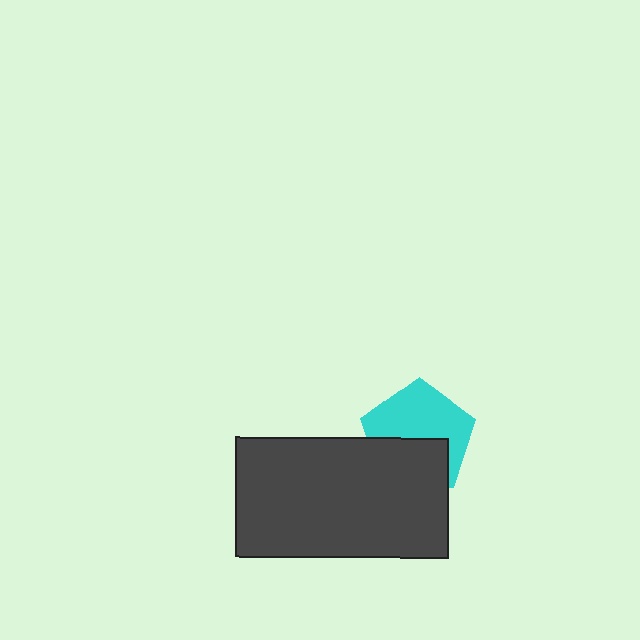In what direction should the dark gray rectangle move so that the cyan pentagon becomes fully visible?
The dark gray rectangle should move down. That is the shortest direction to clear the overlap and leave the cyan pentagon fully visible.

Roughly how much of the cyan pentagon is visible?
About half of it is visible (roughly 58%).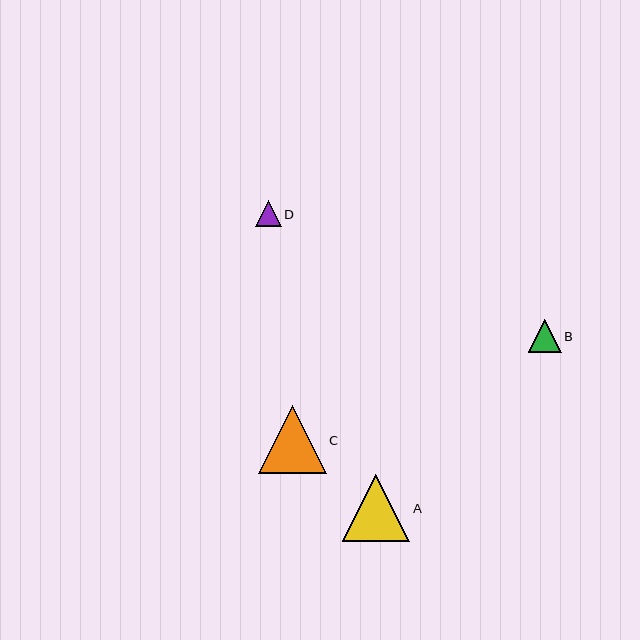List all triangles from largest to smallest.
From largest to smallest: C, A, B, D.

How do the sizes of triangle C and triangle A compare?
Triangle C and triangle A are approximately the same size.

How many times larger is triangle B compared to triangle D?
Triangle B is approximately 1.3 times the size of triangle D.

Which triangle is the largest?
Triangle C is the largest with a size of approximately 68 pixels.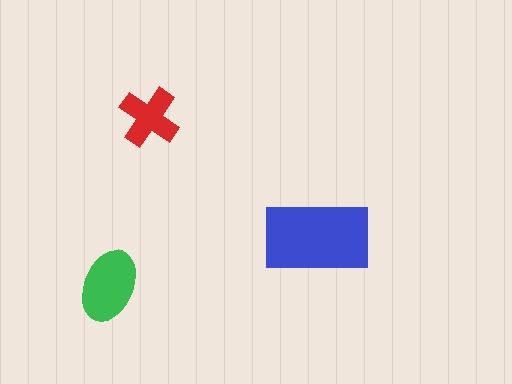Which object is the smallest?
The red cross.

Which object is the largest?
The blue rectangle.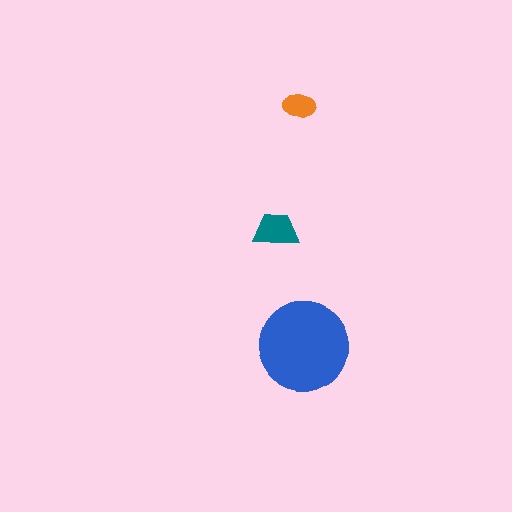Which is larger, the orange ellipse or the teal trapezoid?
The teal trapezoid.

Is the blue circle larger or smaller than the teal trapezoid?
Larger.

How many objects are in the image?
There are 3 objects in the image.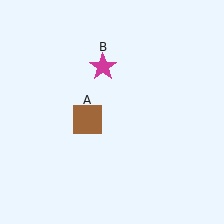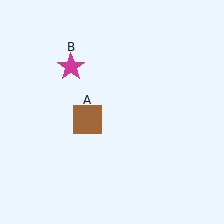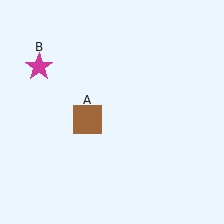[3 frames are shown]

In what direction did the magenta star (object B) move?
The magenta star (object B) moved left.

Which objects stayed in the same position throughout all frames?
Brown square (object A) remained stationary.